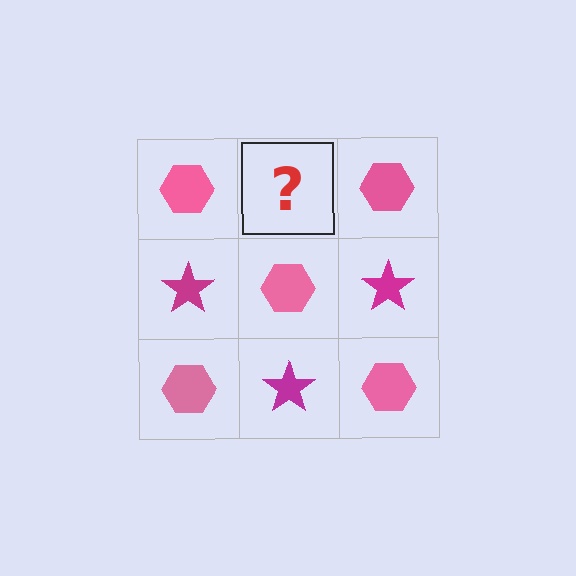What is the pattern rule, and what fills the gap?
The rule is that it alternates pink hexagon and magenta star in a checkerboard pattern. The gap should be filled with a magenta star.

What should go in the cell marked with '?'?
The missing cell should contain a magenta star.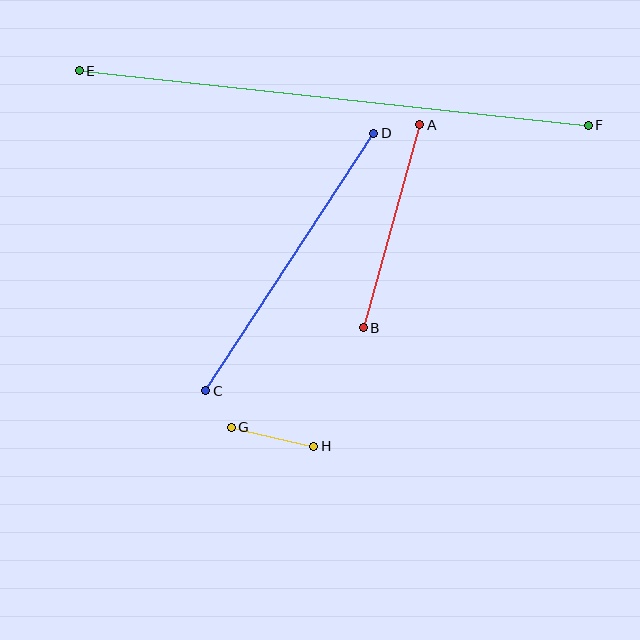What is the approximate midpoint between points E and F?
The midpoint is at approximately (334, 98) pixels.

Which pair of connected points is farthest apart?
Points E and F are farthest apart.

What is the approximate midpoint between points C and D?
The midpoint is at approximately (290, 262) pixels.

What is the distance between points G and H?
The distance is approximately 85 pixels.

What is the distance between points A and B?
The distance is approximately 211 pixels.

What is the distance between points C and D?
The distance is approximately 307 pixels.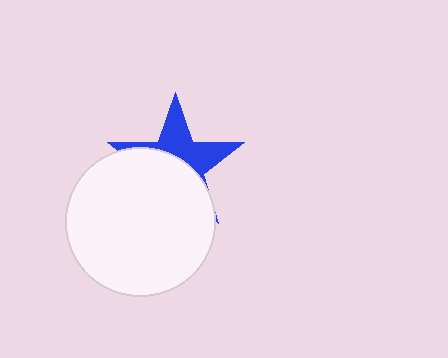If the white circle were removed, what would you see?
You would see the complete blue star.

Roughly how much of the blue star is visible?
A small part of it is visible (roughly 44%).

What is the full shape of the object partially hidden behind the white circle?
The partially hidden object is a blue star.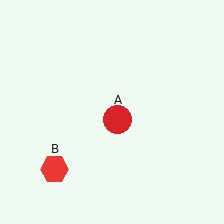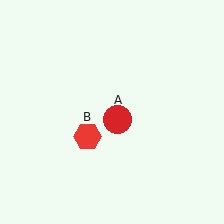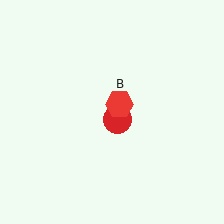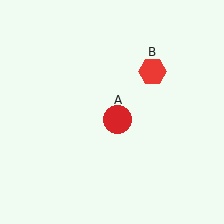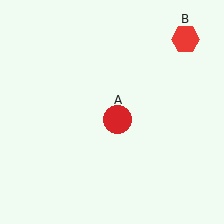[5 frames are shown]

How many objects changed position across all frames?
1 object changed position: red hexagon (object B).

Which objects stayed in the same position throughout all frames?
Red circle (object A) remained stationary.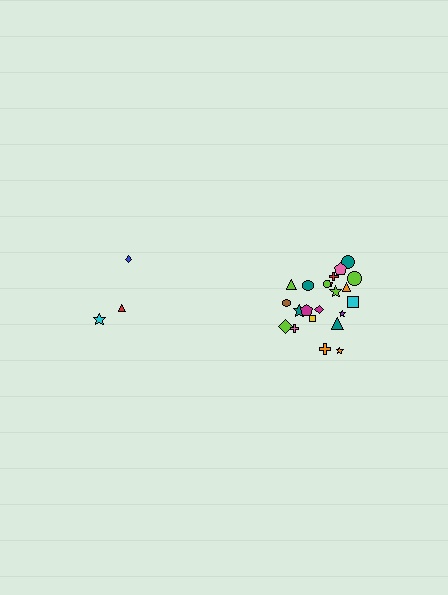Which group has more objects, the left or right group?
The right group.